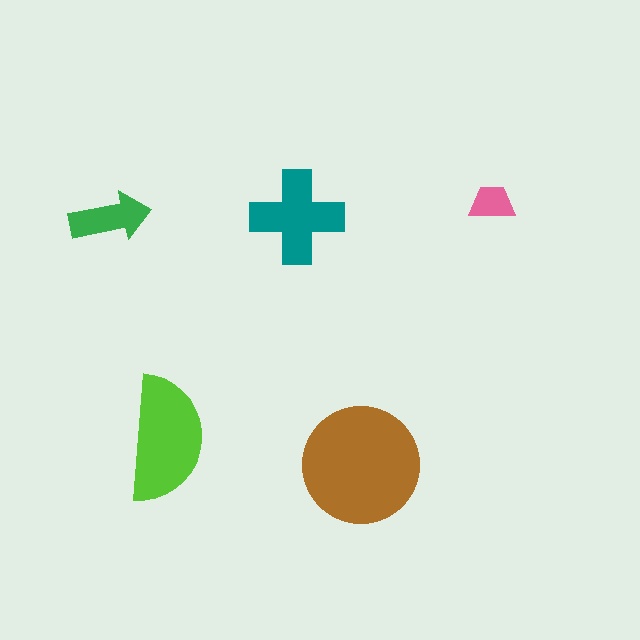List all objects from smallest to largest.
The pink trapezoid, the green arrow, the teal cross, the lime semicircle, the brown circle.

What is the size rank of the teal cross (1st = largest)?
3rd.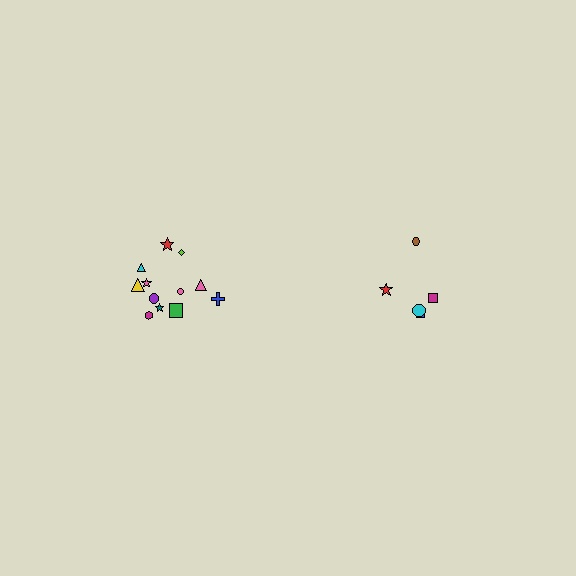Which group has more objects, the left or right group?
The left group.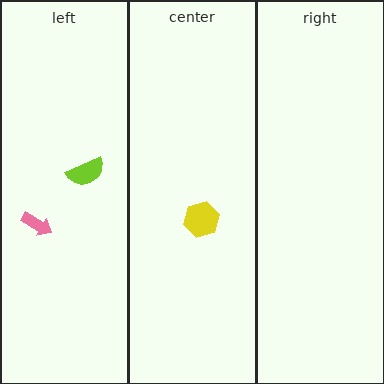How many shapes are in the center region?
1.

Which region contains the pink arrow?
The left region.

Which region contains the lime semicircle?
The left region.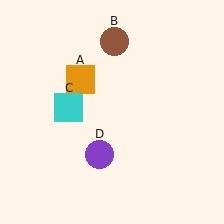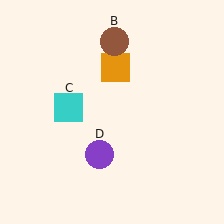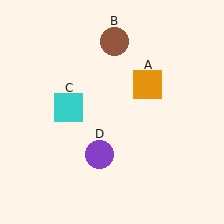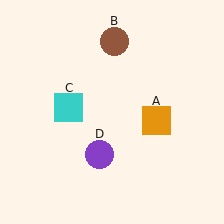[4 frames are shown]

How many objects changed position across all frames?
1 object changed position: orange square (object A).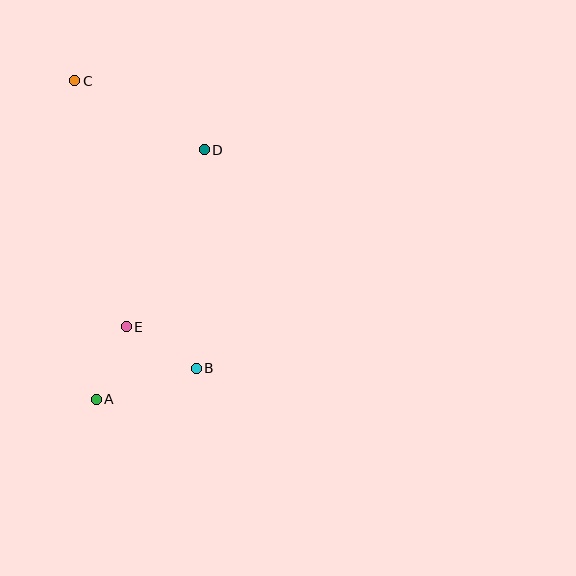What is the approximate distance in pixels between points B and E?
The distance between B and E is approximately 81 pixels.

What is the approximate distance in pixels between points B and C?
The distance between B and C is approximately 312 pixels.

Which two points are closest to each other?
Points A and E are closest to each other.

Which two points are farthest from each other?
Points A and C are farthest from each other.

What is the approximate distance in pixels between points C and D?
The distance between C and D is approximately 146 pixels.